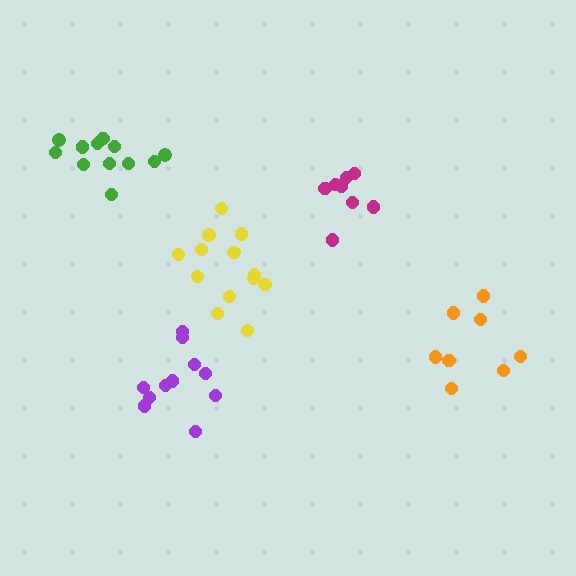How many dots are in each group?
Group 1: 11 dots, Group 2: 8 dots, Group 3: 13 dots, Group 4: 8 dots, Group 5: 12 dots (52 total).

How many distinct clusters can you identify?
There are 5 distinct clusters.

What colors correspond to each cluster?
The clusters are colored: purple, magenta, yellow, orange, green.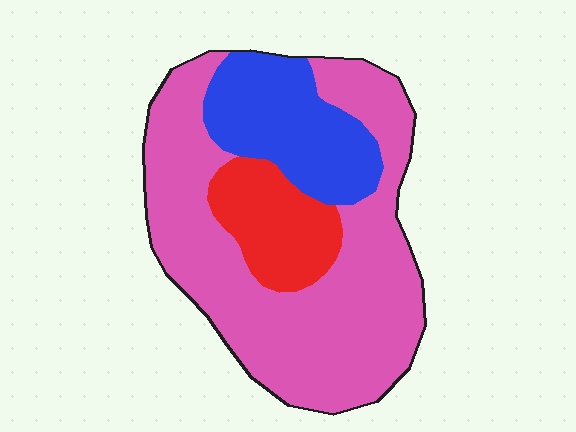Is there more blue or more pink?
Pink.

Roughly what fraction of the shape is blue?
Blue takes up between a sixth and a third of the shape.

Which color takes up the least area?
Red, at roughly 15%.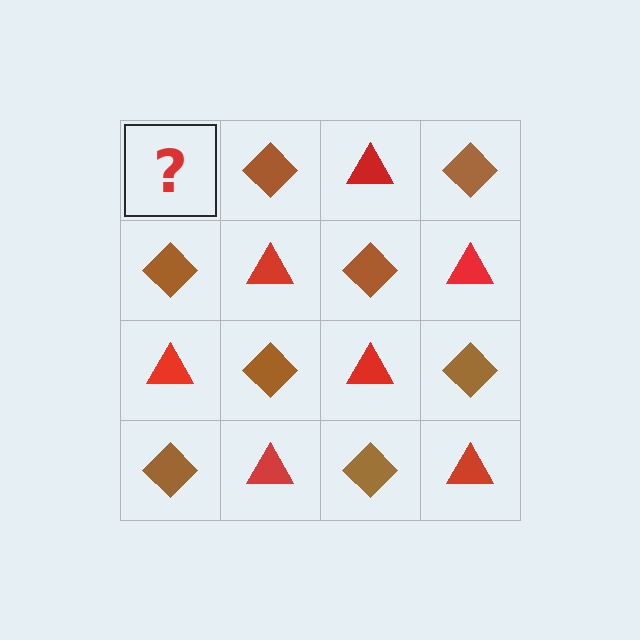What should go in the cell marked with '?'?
The missing cell should contain a red triangle.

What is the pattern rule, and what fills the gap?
The rule is that it alternates red triangle and brown diamond in a checkerboard pattern. The gap should be filled with a red triangle.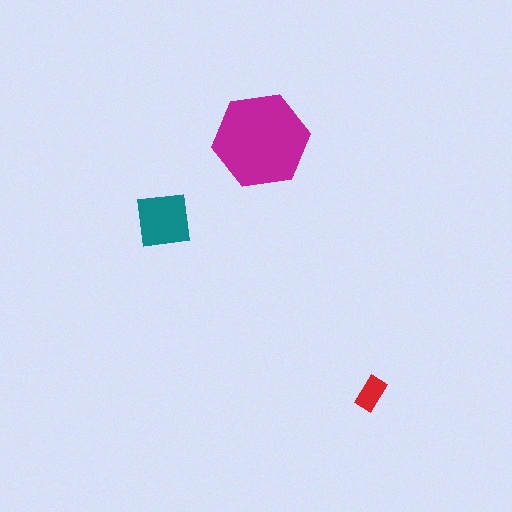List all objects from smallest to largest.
The red rectangle, the teal square, the magenta hexagon.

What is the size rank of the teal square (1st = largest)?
2nd.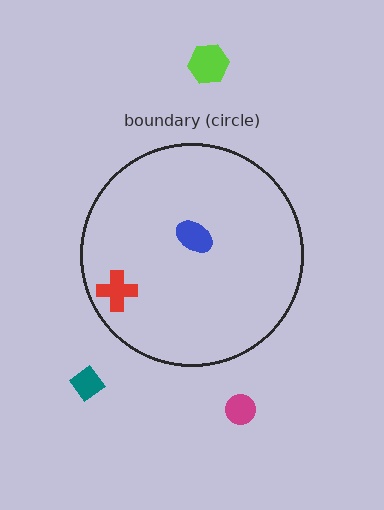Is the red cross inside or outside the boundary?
Inside.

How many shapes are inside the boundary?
2 inside, 3 outside.